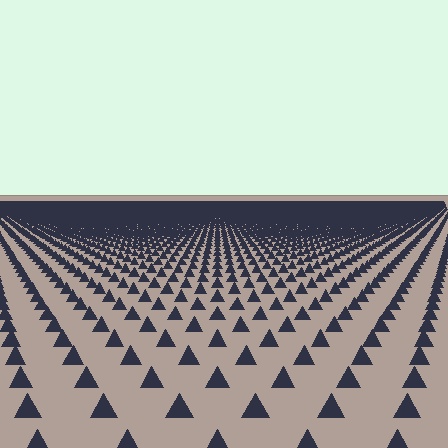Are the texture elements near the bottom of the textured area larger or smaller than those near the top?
Larger. Near the bottom, elements are closer to the viewer and appear at a bigger on-screen size.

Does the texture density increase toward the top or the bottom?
Density increases toward the top.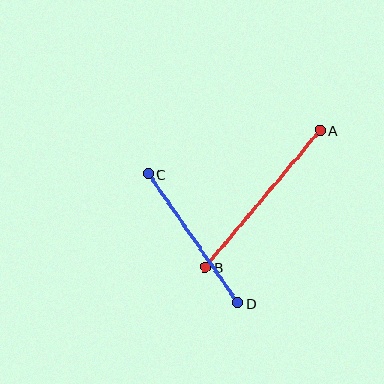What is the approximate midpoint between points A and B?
The midpoint is at approximately (263, 199) pixels.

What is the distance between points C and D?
The distance is approximately 157 pixels.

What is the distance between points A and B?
The distance is approximately 179 pixels.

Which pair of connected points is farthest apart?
Points A and B are farthest apart.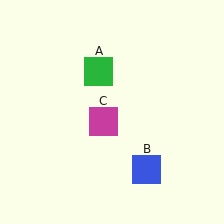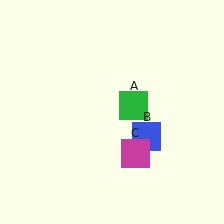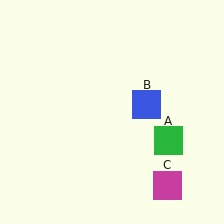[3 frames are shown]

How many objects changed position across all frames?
3 objects changed position: green square (object A), blue square (object B), magenta square (object C).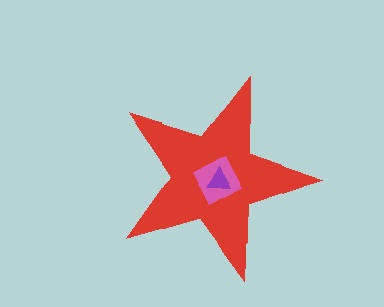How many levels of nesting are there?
3.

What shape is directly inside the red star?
The pink diamond.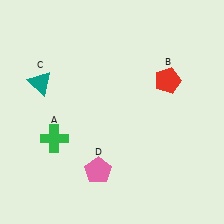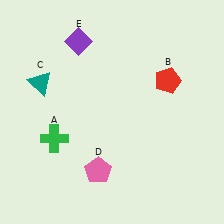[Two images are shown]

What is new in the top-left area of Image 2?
A purple diamond (E) was added in the top-left area of Image 2.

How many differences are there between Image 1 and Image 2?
There is 1 difference between the two images.